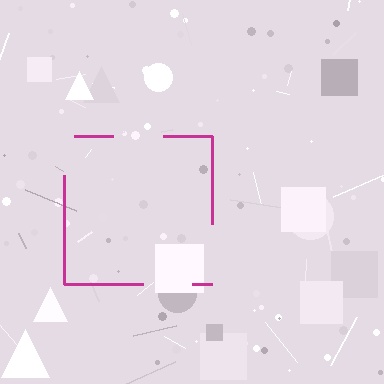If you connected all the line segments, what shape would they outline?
They would outline a square.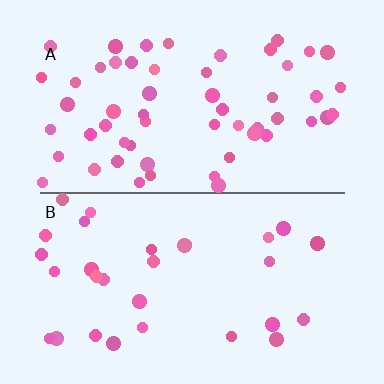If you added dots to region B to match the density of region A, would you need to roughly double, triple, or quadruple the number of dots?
Approximately double.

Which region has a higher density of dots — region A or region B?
A (the top).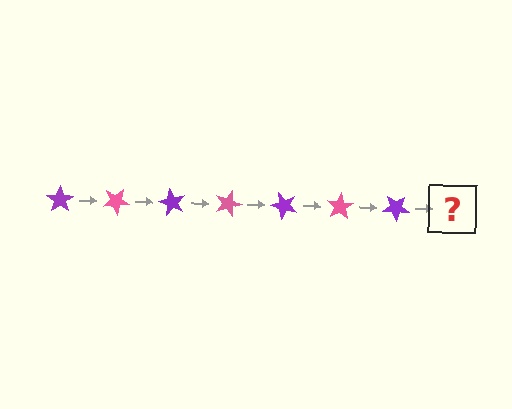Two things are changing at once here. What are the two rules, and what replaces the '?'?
The two rules are that it rotates 30 degrees each step and the color cycles through purple and pink. The '?' should be a pink star, rotated 210 degrees from the start.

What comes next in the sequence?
The next element should be a pink star, rotated 210 degrees from the start.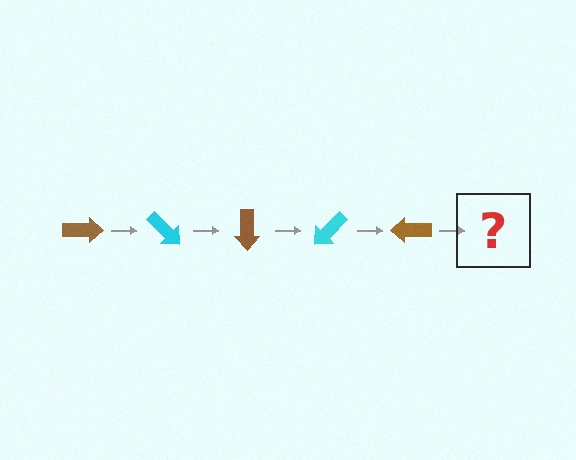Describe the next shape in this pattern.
It should be a cyan arrow, rotated 225 degrees from the start.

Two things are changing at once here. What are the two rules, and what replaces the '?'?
The two rules are that it rotates 45 degrees each step and the color cycles through brown and cyan. The '?' should be a cyan arrow, rotated 225 degrees from the start.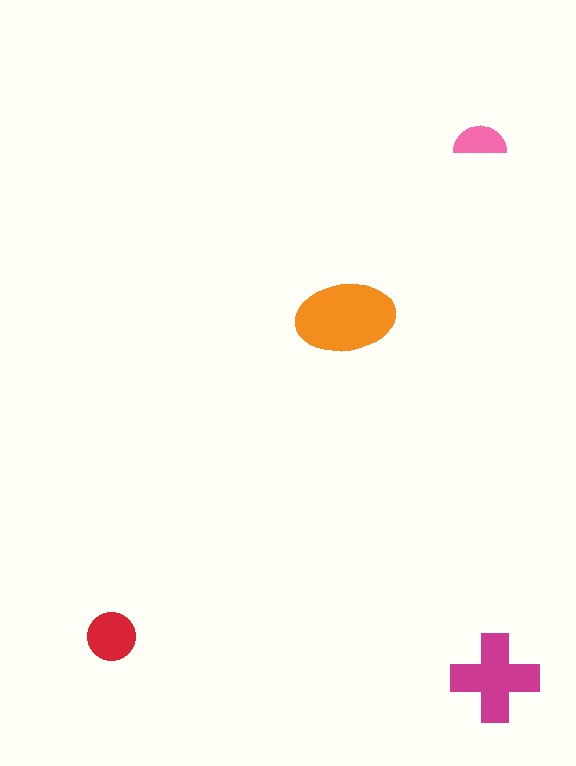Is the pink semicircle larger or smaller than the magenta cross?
Smaller.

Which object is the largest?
The orange ellipse.